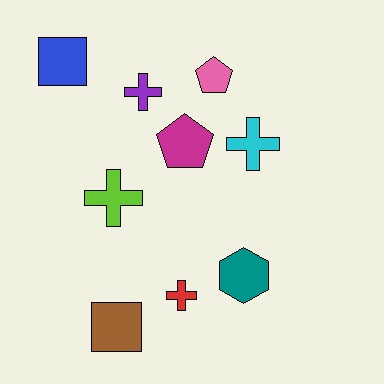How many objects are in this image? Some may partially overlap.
There are 9 objects.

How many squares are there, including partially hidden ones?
There are 2 squares.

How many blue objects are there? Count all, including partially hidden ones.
There is 1 blue object.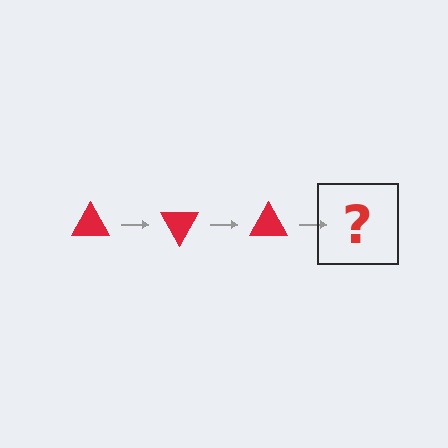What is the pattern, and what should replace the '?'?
The pattern is that the triangle rotates 60 degrees each step. The '?' should be a red triangle rotated 180 degrees.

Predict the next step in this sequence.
The next step is a red triangle rotated 180 degrees.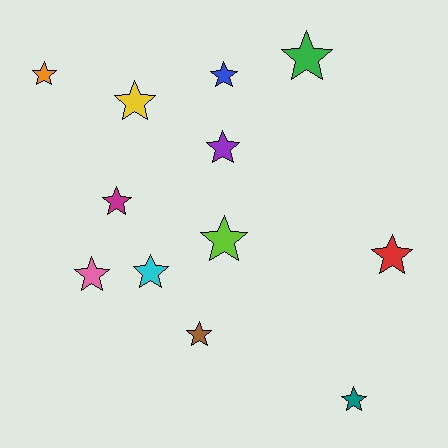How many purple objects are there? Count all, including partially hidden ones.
There is 1 purple object.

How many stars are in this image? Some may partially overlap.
There are 12 stars.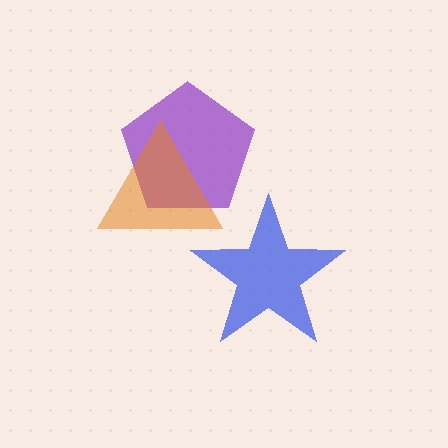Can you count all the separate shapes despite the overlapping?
Yes, there are 3 separate shapes.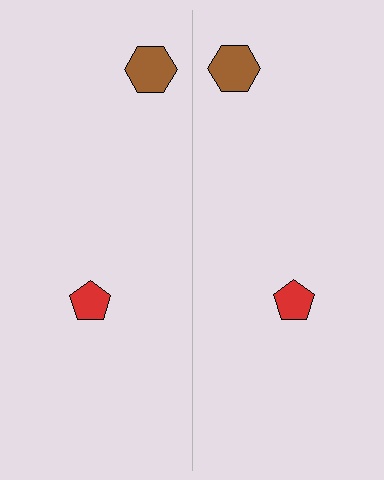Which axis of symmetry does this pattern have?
The pattern has a vertical axis of symmetry running through the center of the image.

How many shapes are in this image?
There are 4 shapes in this image.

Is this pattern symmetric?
Yes, this pattern has bilateral (reflection) symmetry.